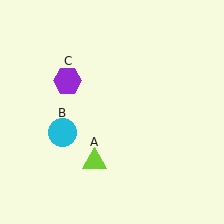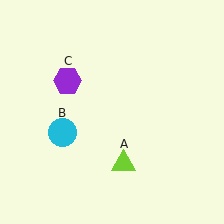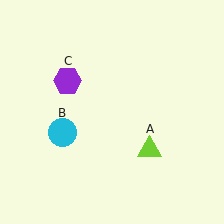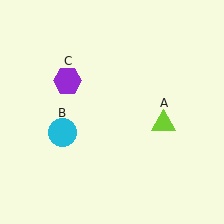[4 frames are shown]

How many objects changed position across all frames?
1 object changed position: lime triangle (object A).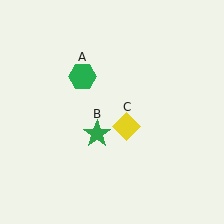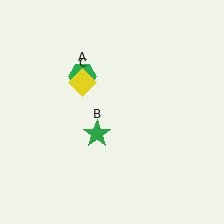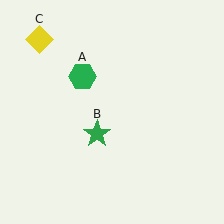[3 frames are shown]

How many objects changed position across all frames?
1 object changed position: yellow diamond (object C).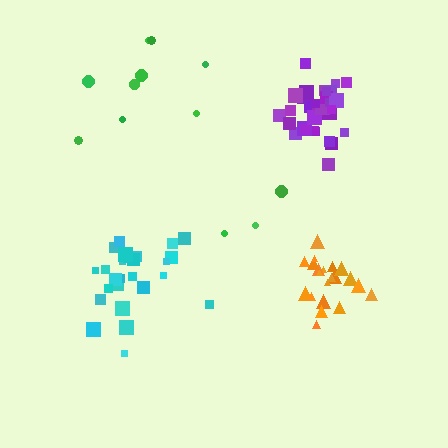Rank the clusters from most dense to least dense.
purple, cyan, orange, green.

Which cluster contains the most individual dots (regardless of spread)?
Purple (35).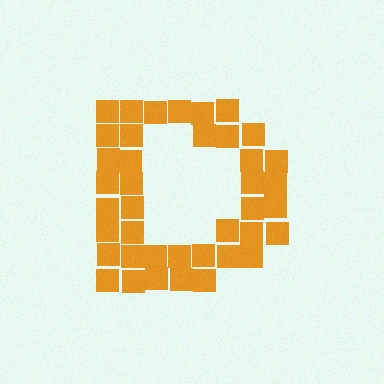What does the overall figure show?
The overall figure shows the letter D.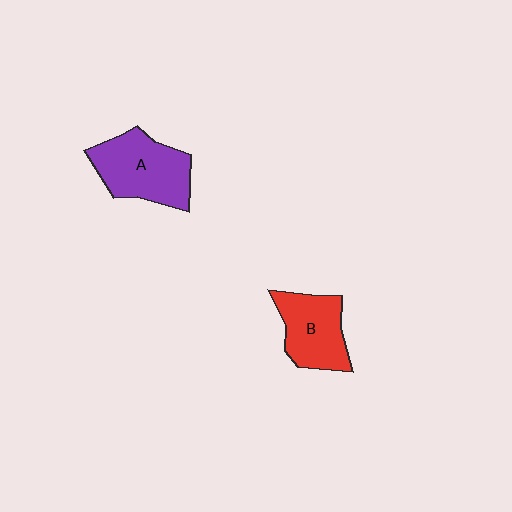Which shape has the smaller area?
Shape B (red).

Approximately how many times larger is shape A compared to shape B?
Approximately 1.2 times.